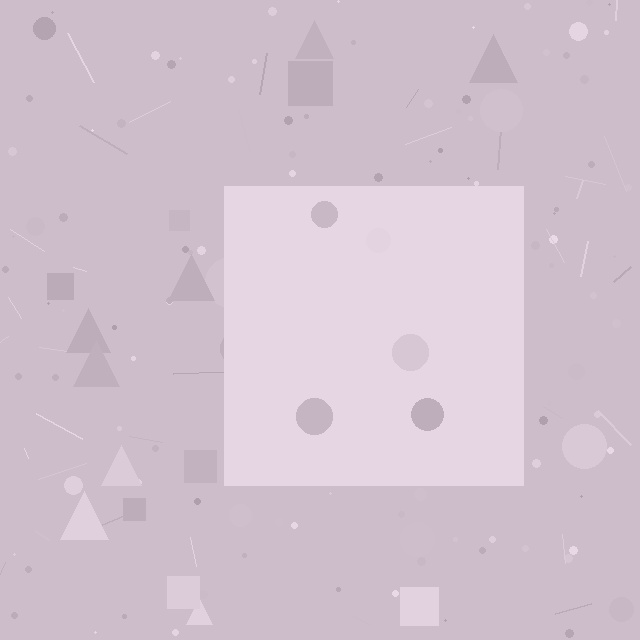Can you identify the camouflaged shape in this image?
The camouflaged shape is a square.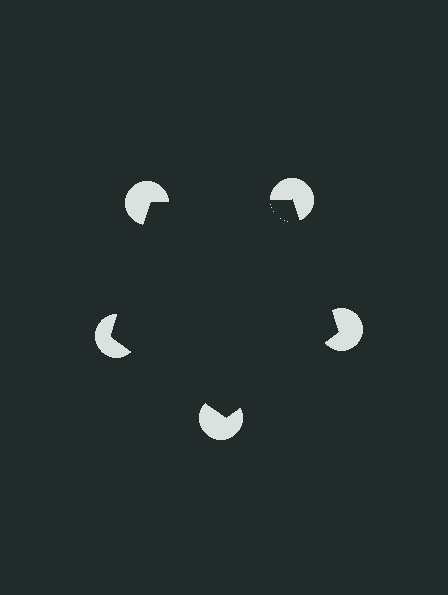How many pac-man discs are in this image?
There are 5 — one at each vertex of the illusory pentagon.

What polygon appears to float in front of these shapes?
An illusory pentagon — its edges are inferred from the aligned wedge cuts in the pac-man discs, not physically drawn.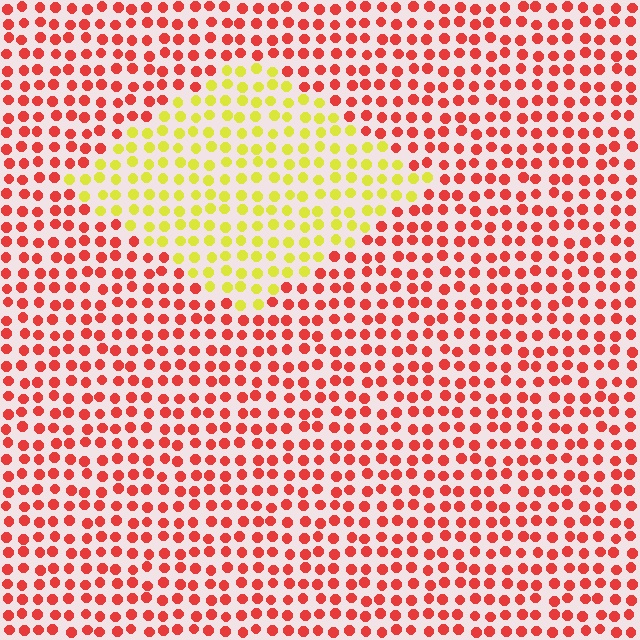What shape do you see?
I see a diamond.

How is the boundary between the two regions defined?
The boundary is defined purely by a slight shift in hue (about 65 degrees). Spacing, size, and orientation are identical on both sides.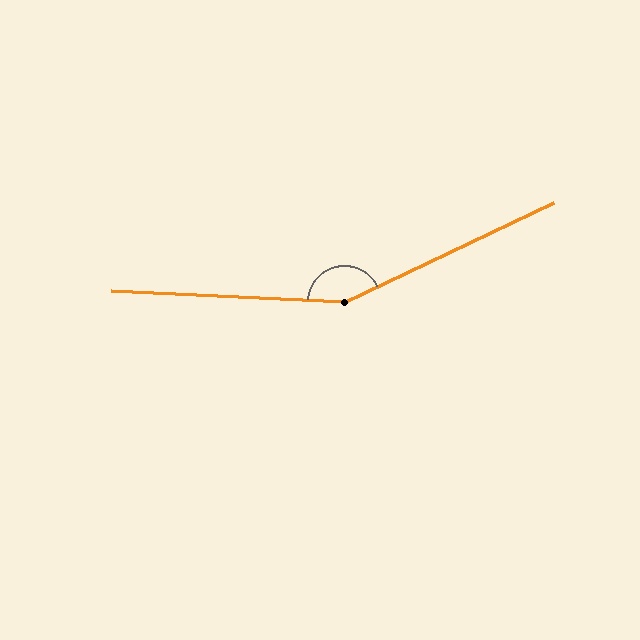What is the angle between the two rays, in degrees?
Approximately 152 degrees.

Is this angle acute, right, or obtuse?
It is obtuse.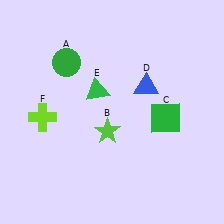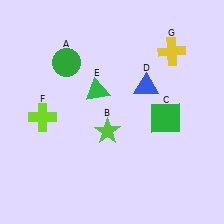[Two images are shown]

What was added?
A yellow cross (G) was added in Image 2.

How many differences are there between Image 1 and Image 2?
There is 1 difference between the two images.